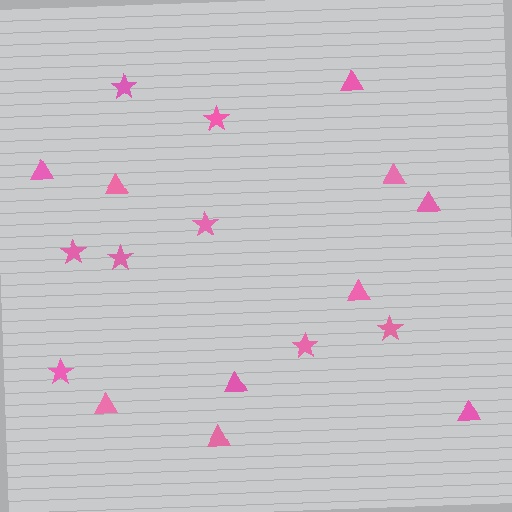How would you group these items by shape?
There are 2 groups: one group of triangles (10) and one group of stars (8).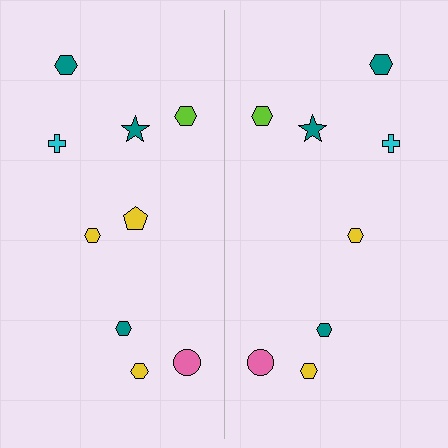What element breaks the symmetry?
A yellow pentagon is missing from the right side.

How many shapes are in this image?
There are 17 shapes in this image.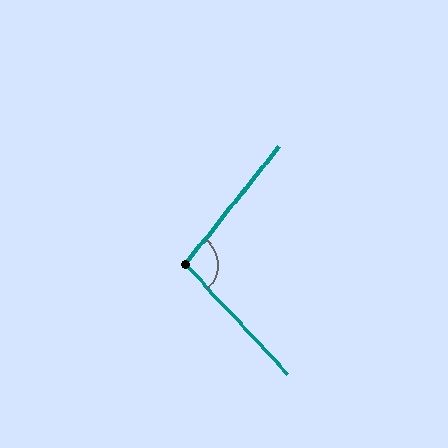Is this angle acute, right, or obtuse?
It is obtuse.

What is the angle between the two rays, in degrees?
Approximately 98 degrees.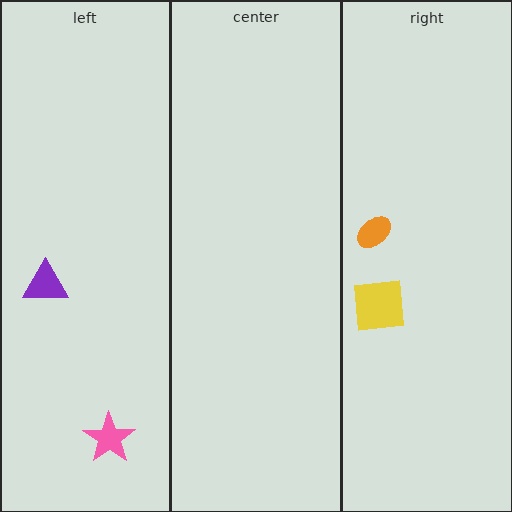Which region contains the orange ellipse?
The right region.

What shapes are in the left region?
The purple triangle, the pink star.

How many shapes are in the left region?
2.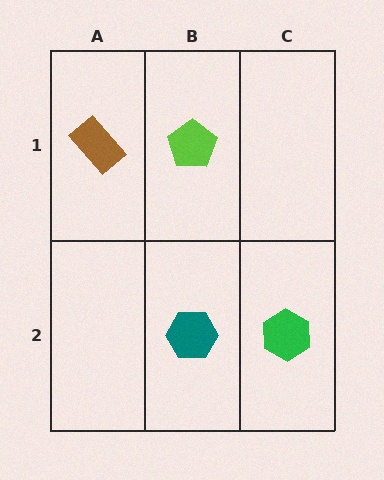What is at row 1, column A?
A brown rectangle.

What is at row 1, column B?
A lime pentagon.